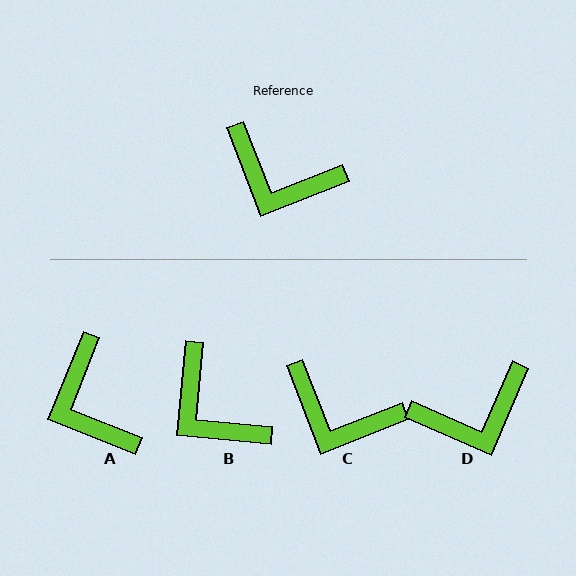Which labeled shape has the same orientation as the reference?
C.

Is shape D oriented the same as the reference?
No, it is off by about 45 degrees.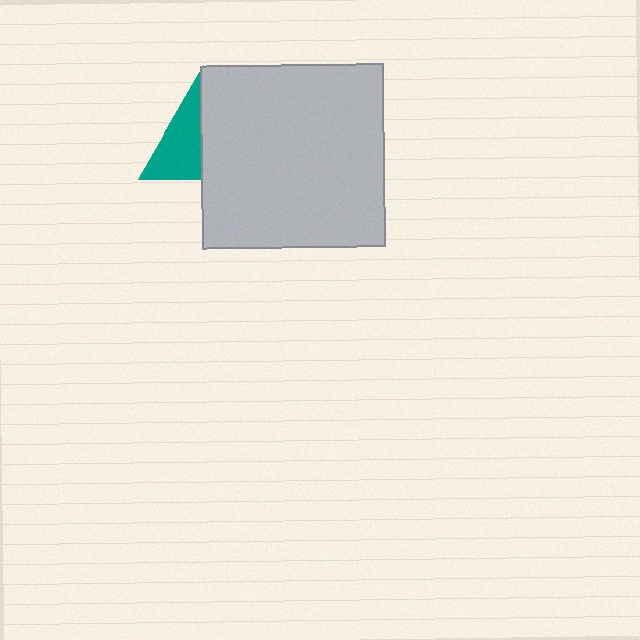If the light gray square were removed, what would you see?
You would see the complete teal triangle.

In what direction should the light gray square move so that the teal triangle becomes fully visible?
The light gray square should move right. That is the shortest direction to clear the overlap and leave the teal triangle fully visible.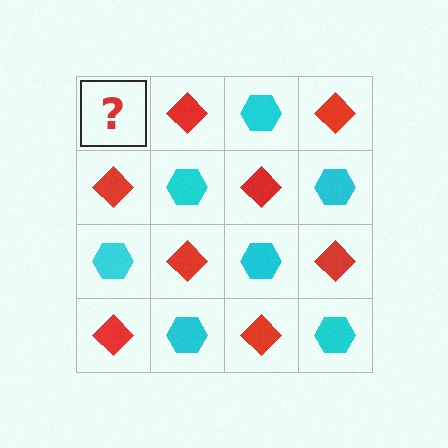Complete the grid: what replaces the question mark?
The question mark should be replaced with a cyan hexagon.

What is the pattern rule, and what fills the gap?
The rule is that it alternates cyan hexagon and red diamond in a checkerboard pattern. The gap should be filled with a cyan hexagon.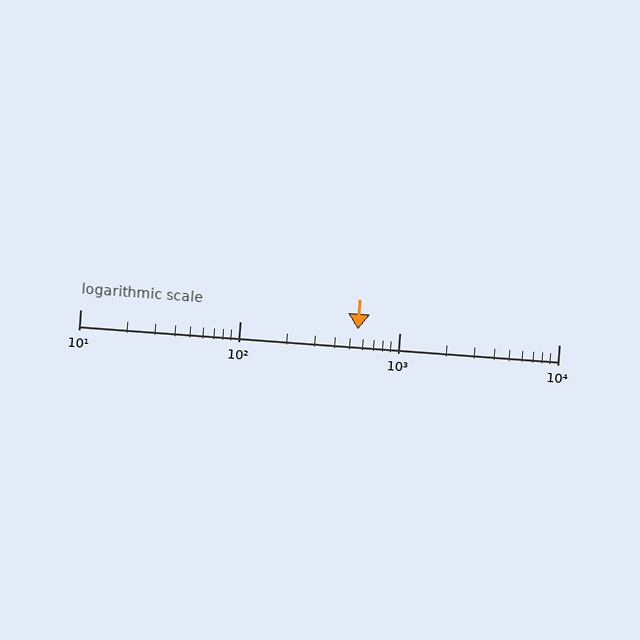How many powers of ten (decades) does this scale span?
The scale spans 3 decades, from 10 to 10000.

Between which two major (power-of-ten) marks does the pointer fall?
The pointer is between 100 and 1000.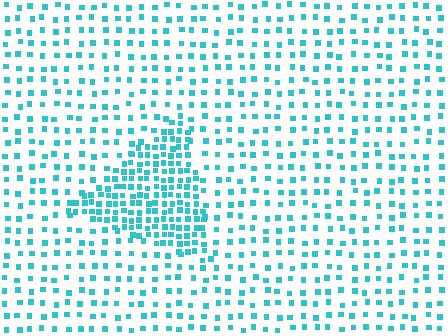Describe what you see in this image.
The image contains small cyan elements arranged at two different densities. A triangle-shaped region is visible where the elements are more densely packed than the surrounding area.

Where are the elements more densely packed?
The elements are more densely packed inside the triangle boundary.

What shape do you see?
I see a triangle.